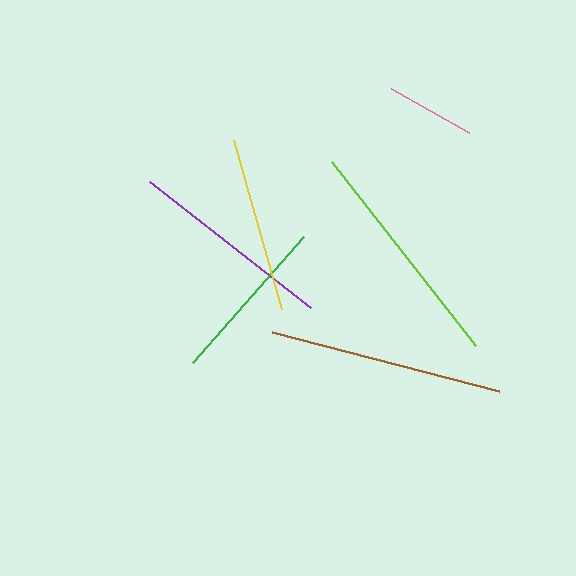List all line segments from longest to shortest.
From longest to shortest: brown, lime, purple, yellow, green, pink.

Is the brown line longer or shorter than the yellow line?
The brown line is longer than the yellow line.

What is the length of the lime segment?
The lime segment is approximately 233 pixels long.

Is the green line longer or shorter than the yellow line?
The yellow line is longer than the green line.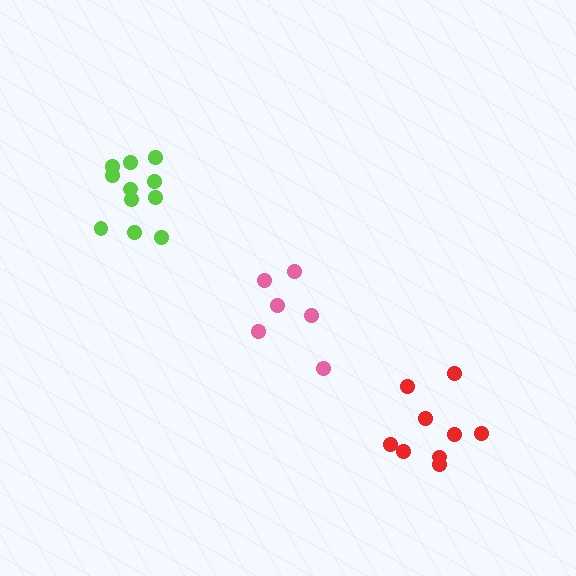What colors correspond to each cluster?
The clusters are colored: lime, pink, red.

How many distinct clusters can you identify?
There are 3 distinct clusters.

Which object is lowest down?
The red cluster is bottommost.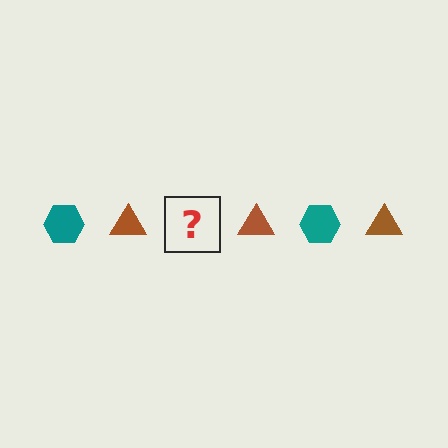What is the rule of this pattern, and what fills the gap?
The rule is that the pattern alternates between teal hexagon and brown triangle. The gap should be filled with a teal hexagon.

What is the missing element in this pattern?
The missing element is a teal hexagon.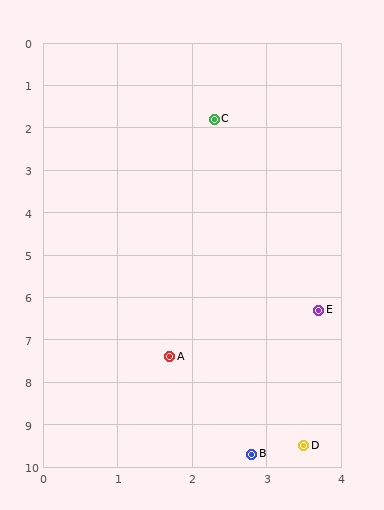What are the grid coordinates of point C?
Point C is at approximately (2.3, 1.8).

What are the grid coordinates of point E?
Point E is at approximately (3.7, 6.3).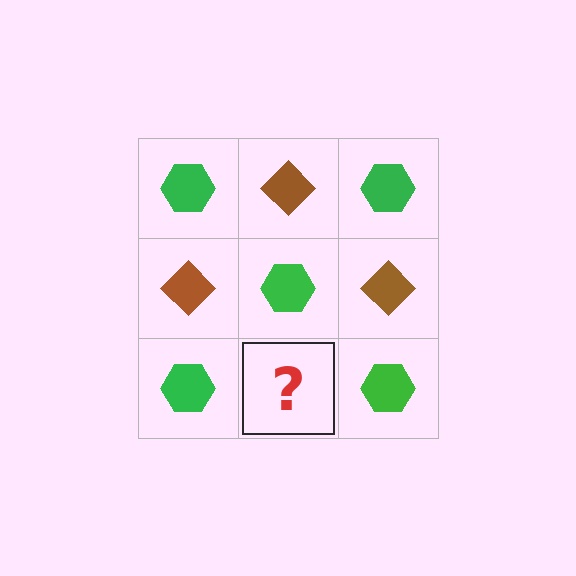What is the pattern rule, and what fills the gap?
The rule is that it alternates green hexagon and brown diamond in a checkerboard pattern. The gap should be filled with a brown diamond.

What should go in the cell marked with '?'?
The missing cell should contain a brown diamond.